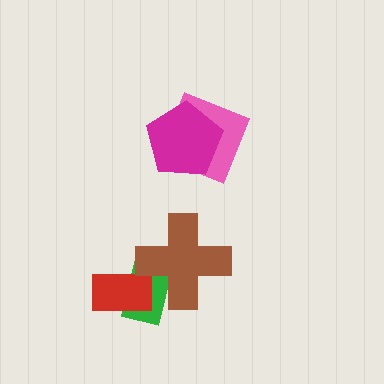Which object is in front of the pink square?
The magenta pentagon is in front of the pink square.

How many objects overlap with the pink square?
1 object overlaps with the pink square.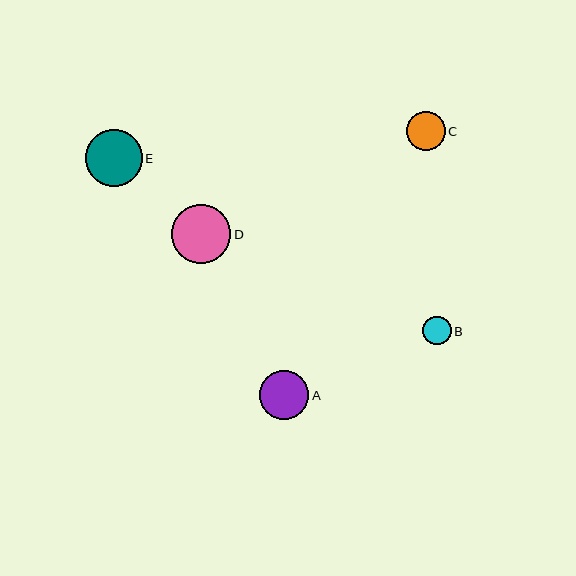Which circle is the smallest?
Circle B is the smallest with a size of approximately 29 pixels.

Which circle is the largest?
Circle D is the largest with a size of approximately 59 pixels.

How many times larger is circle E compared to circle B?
Circle E is approximately 2.0 times the size of circle B.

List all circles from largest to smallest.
From largest to smallest: D, E, A, C, B.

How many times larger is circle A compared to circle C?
Circle A is approximately 1.3 times the size of circle C.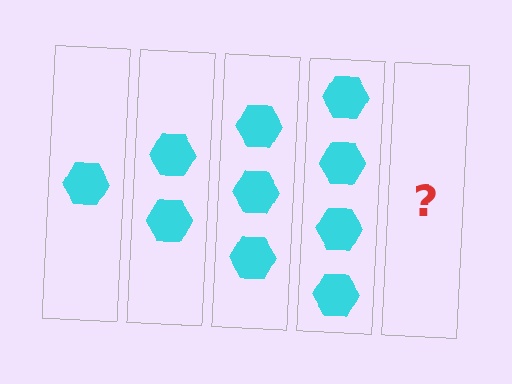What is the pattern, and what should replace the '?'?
The pattern is that each step adds one more hexagon. The '?' should be 5 hexagons.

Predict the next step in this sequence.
The next step is 5 hexagons.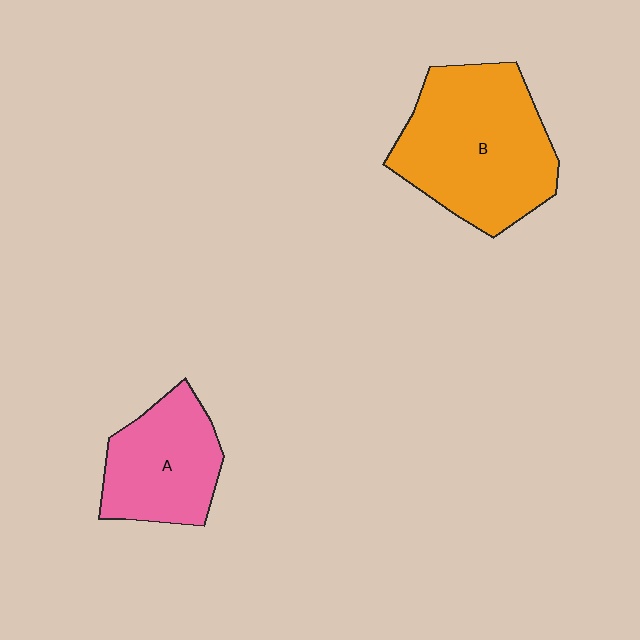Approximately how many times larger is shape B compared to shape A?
Approximately 1.6 times.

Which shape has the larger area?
Shape B (orange).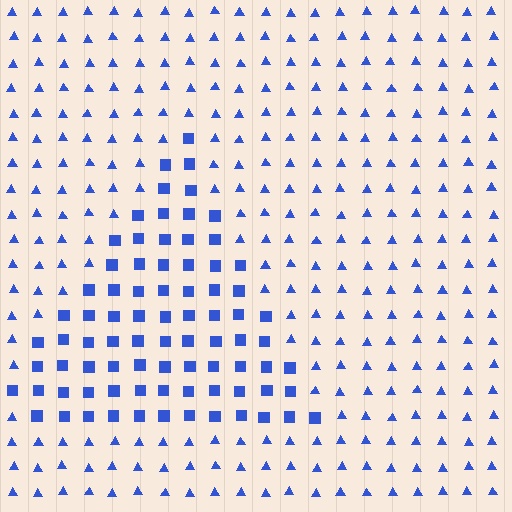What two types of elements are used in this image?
The image uses squares inside the triangle region and triangles outside it.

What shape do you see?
I see a triangle.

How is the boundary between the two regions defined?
The boundary is defined by a change in element shape: squares inside vs. triangles outside. All elements share the same color and spacing.